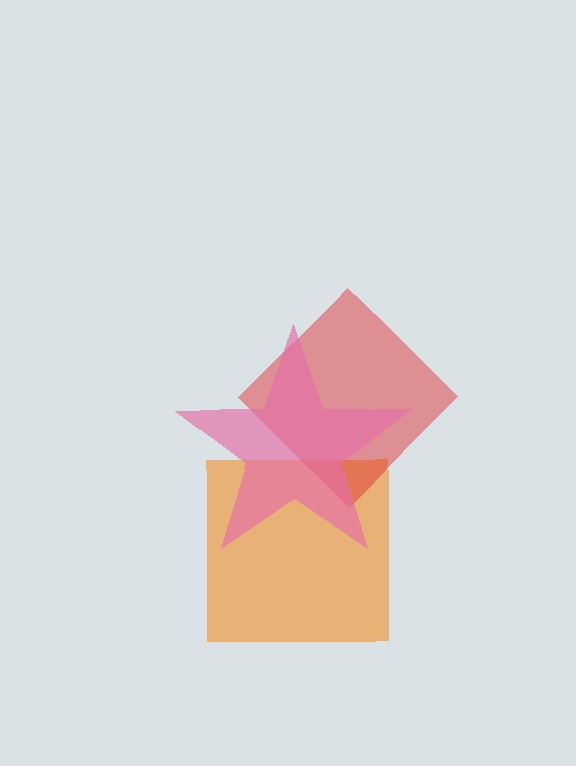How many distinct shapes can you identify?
There are 3 distinct shapes: an orange square, a red diamond, a pink star.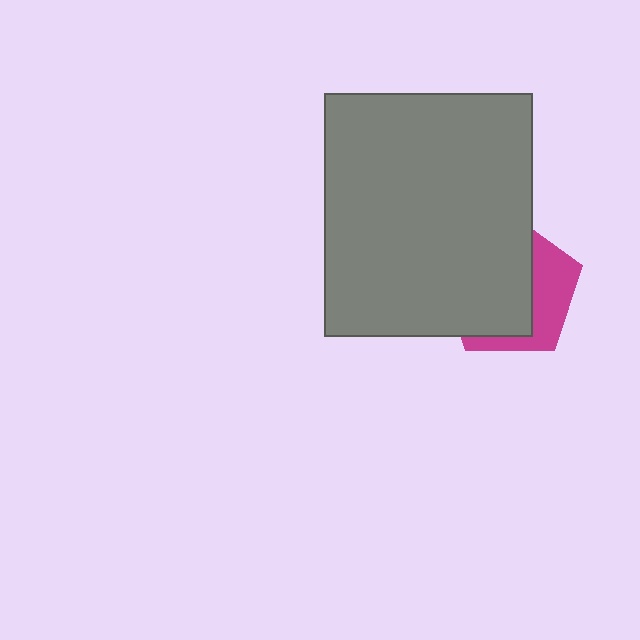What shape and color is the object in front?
The object in front is a gray rectangle.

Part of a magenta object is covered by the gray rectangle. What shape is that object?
It is a pentagon.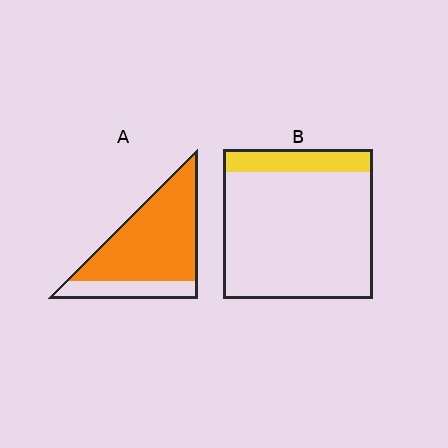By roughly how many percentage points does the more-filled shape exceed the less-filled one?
By roughly 60 percentage points (A over B).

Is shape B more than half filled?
No.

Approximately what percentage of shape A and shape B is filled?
A is approximately 80% and B is approximately 15%.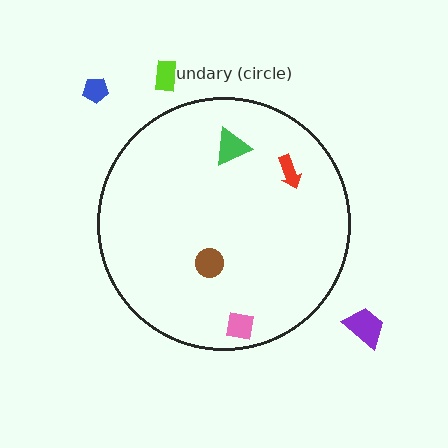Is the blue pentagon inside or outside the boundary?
Outside.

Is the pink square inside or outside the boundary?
Inside.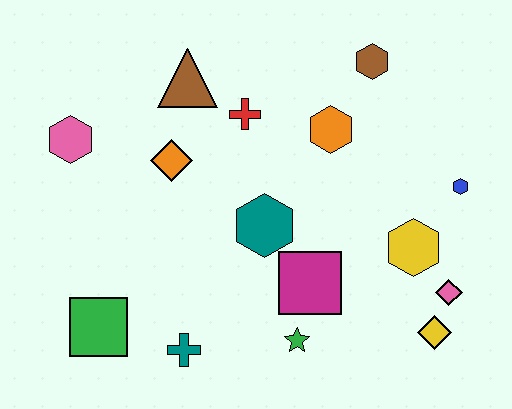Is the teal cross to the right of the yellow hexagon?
No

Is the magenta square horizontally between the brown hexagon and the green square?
Yes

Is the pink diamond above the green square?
Yes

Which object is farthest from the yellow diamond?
The pink hexagon is farthest from the yellow diamond.